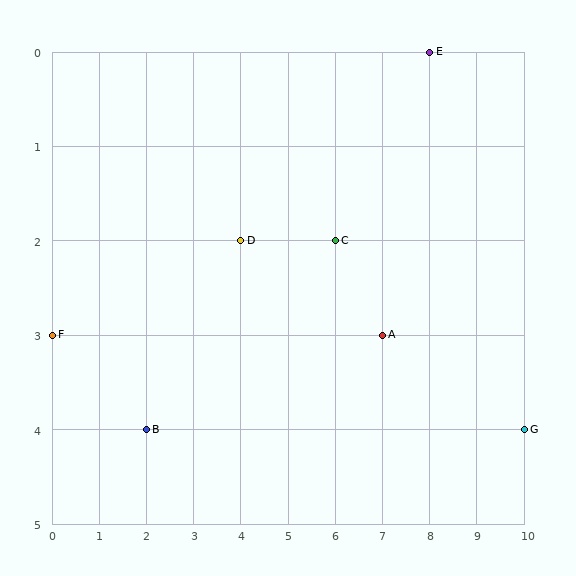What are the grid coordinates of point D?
Point D is at grid coordinates (4, 2).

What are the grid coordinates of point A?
Point A is at grid coordinates (7, 3).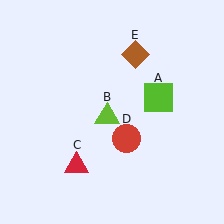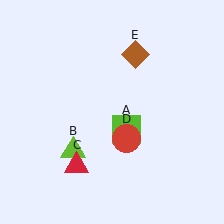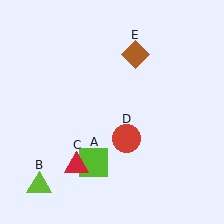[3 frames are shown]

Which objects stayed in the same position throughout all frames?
Red triangle (object C) and red circle (object D) and brown diamond (object E) remained stationary.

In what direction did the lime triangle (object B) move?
The lime triangle (object B) moved down and to the left.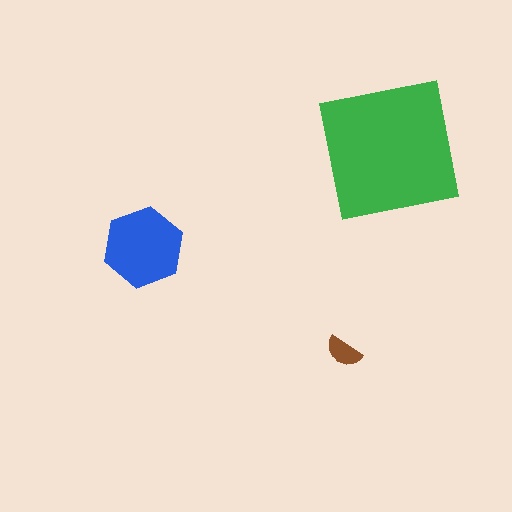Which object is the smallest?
The brown semicircle.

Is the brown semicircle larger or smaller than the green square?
Smaller.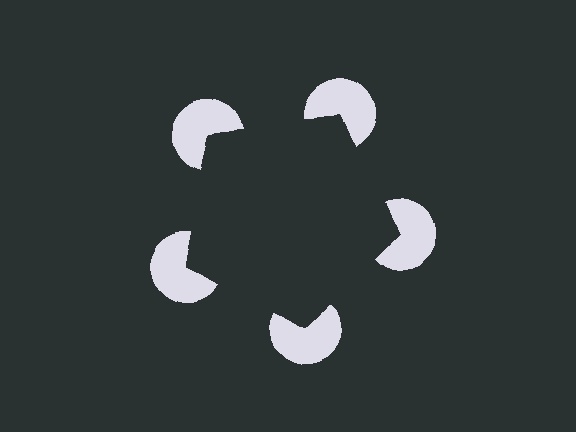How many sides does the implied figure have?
5 sides.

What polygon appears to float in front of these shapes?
An illusory pentagon — its edges are inferred from the aligned wedge cuts in the pac-man discs, not physically drawn.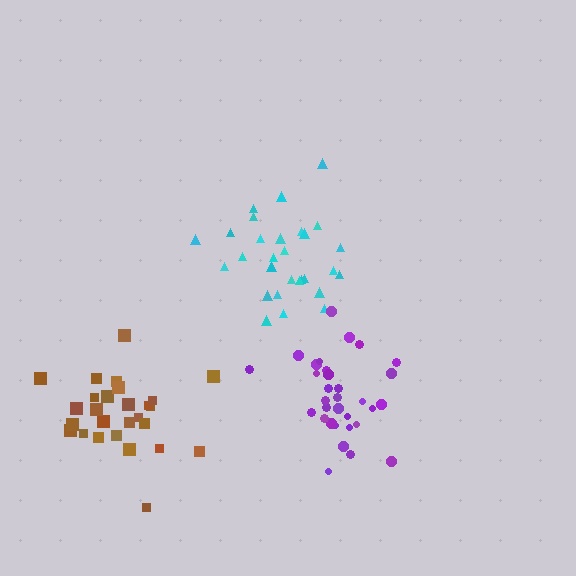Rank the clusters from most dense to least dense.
purple, brown, cyan.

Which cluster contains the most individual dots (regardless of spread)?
Purple (32).